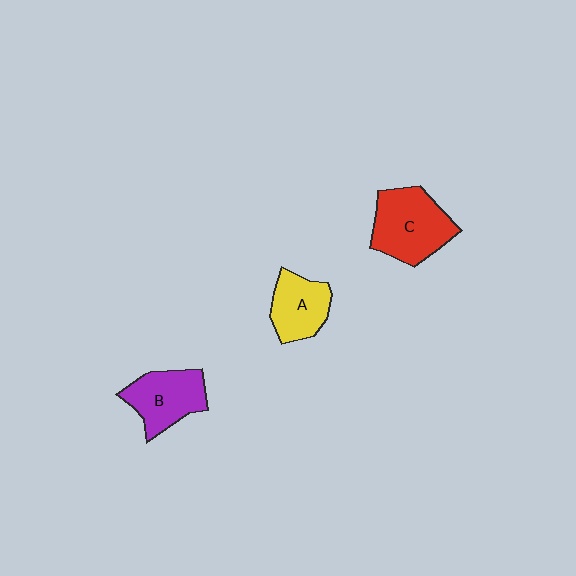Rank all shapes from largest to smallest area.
From largest to smallest: C (red), B (purple), A (yellow).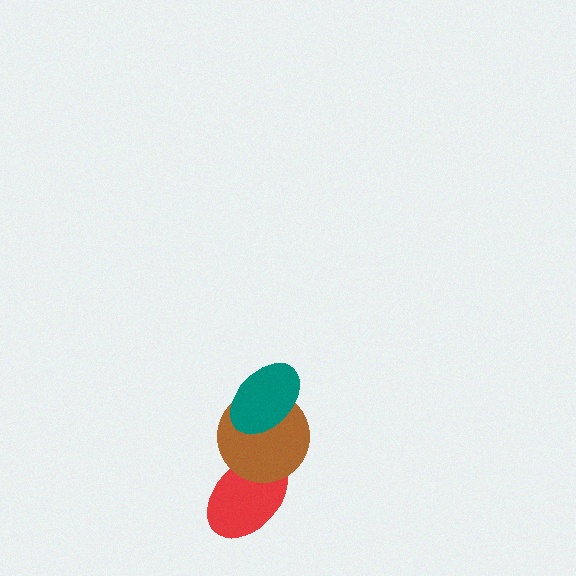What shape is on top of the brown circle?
The teal ellipse is on top of the brown circle.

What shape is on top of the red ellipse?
The brown circle is on top of the red ellipse.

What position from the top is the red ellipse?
The red ellipse is 3rd from the top.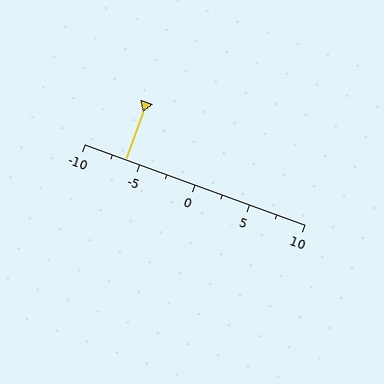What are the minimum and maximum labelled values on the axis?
The axis runs from -10 to 10.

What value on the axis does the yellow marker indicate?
The marker indicates approximately -6.2.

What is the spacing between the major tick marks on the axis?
The major ticks are spaced 5 apart.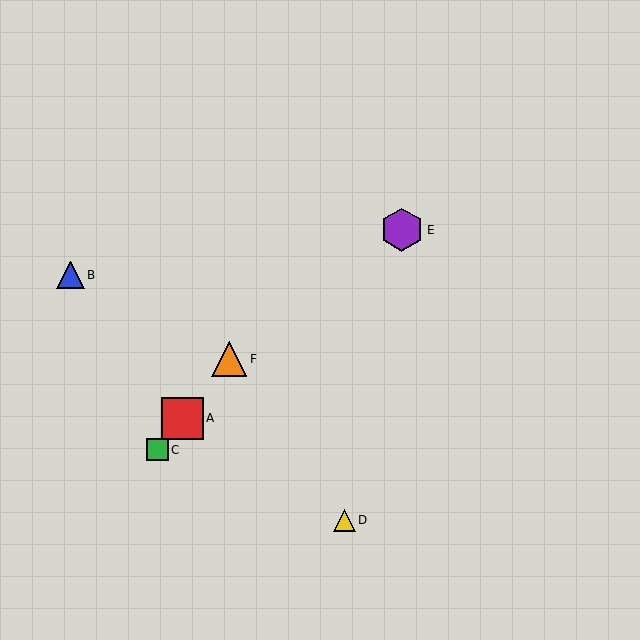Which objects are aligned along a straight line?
Objects A, C, F are aligned along a straight line.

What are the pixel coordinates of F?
Object F is at (229, 359).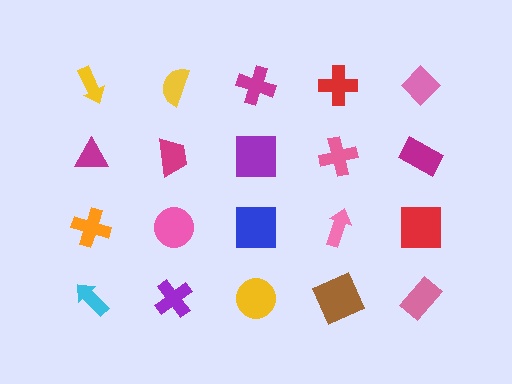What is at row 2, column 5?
A magenta rectangle.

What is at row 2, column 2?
A magenta trapezoid.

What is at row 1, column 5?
A pink diamond.